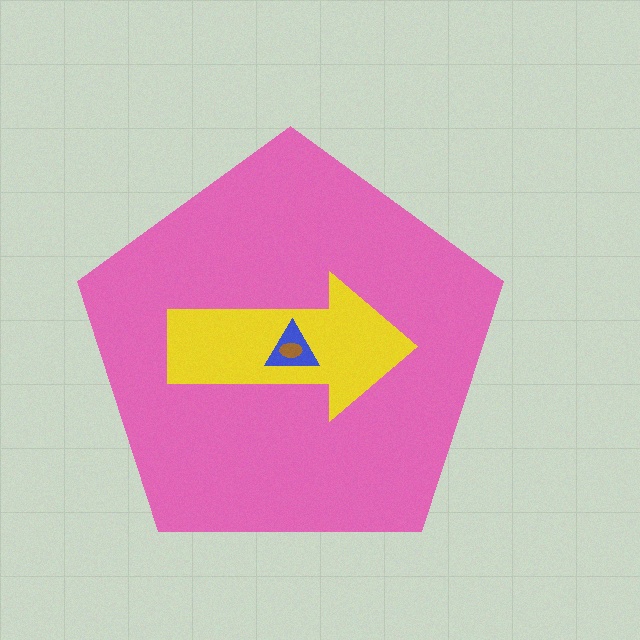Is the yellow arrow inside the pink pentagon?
Yes.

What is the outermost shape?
The pink pentagon.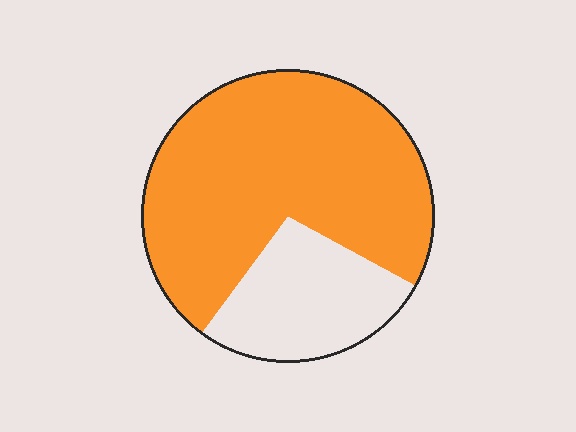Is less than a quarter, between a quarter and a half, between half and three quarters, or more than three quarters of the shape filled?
Between half and three quarters.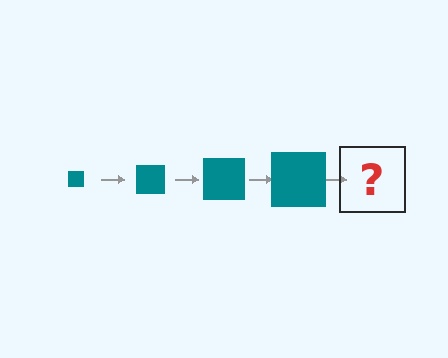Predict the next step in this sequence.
The next step is a teal square, larger than the previous one.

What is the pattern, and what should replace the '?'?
The pattern is that the square gets progressively larger each step. The '?' should be a teal square, larger than the previous one.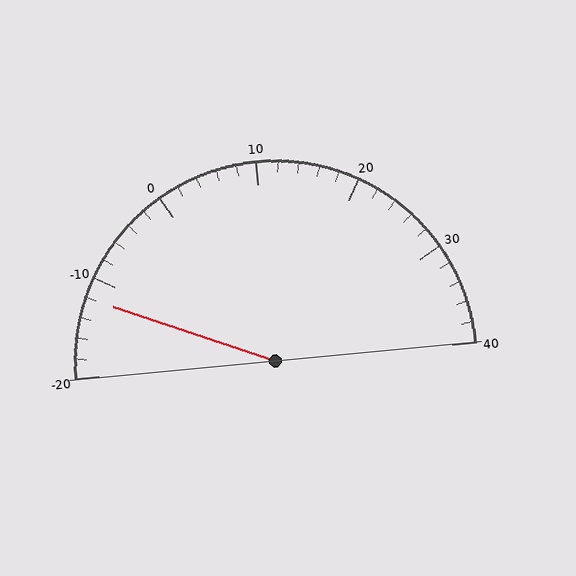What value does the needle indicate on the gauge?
The needle indicates approximately -12.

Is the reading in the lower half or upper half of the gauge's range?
The reading is in the lower half of the range (-20 to 40).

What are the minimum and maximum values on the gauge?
The gauge ranges from -20 to 40.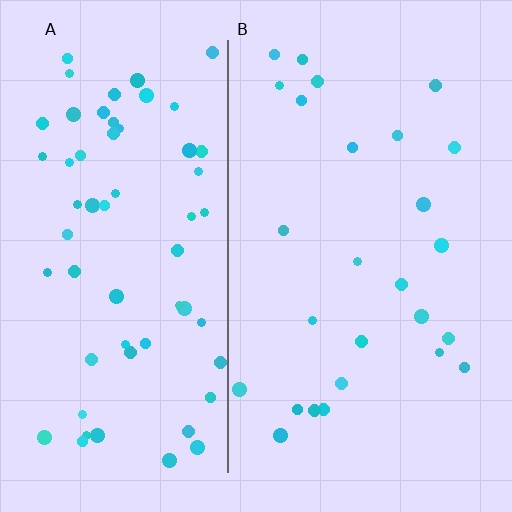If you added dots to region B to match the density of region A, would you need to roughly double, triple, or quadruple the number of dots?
Approximately double.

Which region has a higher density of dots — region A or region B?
A (the left).